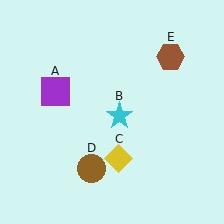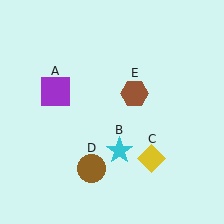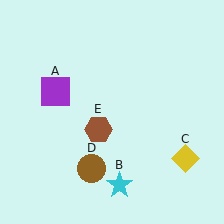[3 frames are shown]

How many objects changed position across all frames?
3 objects changed position: cyan star (object B), yellow diamond (object C), brown hexagon (object E).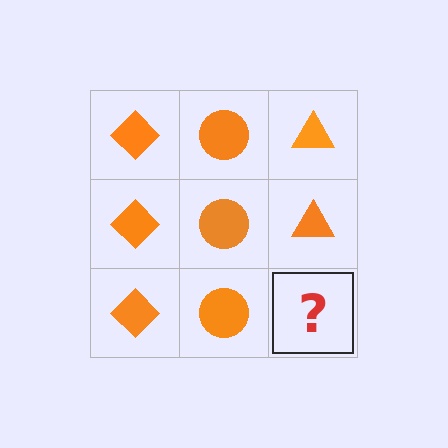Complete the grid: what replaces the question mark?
The question mark should be replaced with an orange triangle.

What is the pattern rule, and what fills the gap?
The rule is that each column has a consistent shape. The gap should be filled with an orange triangle.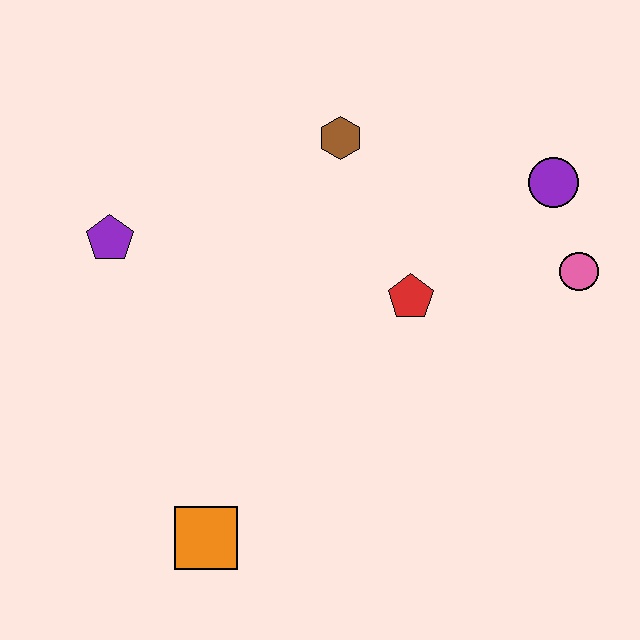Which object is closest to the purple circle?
The pink circle is closest to the purple circle.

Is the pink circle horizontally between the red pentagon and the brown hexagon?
No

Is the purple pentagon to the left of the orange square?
Yes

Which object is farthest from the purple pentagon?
The pink circle is farthest from the purple pentagon.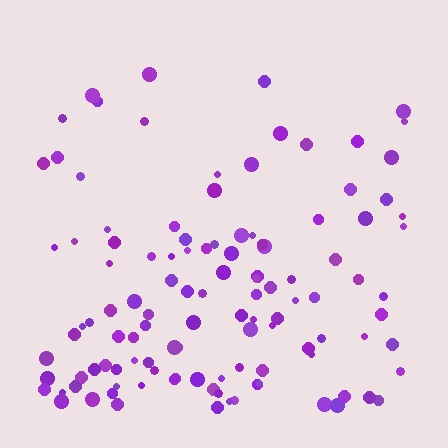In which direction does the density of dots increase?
From top to bottom, with the bottom side densest.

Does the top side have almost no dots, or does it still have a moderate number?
Still a moderate number, just noticeably fewer than the bottom.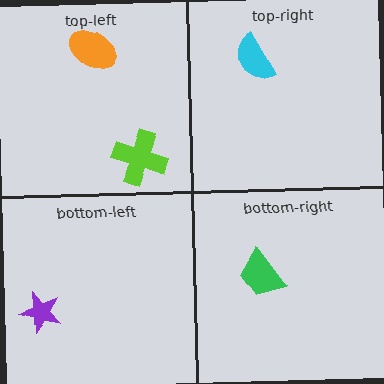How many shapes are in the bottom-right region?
1.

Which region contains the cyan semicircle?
The top-right region.